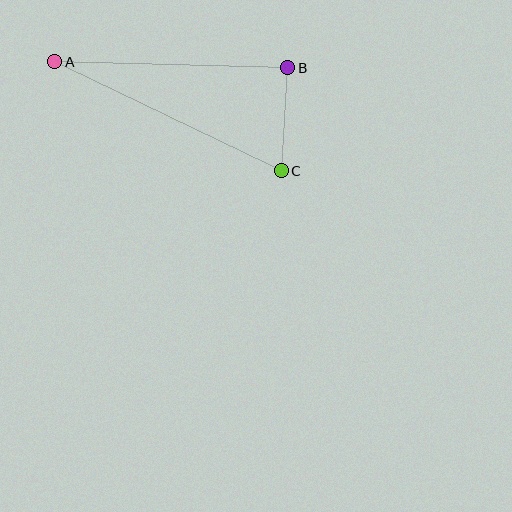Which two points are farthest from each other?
Points A and C are farthest from each other.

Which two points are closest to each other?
Points B and C are closest to each other.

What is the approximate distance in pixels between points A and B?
The distance between A and B is approximately 233 pixels.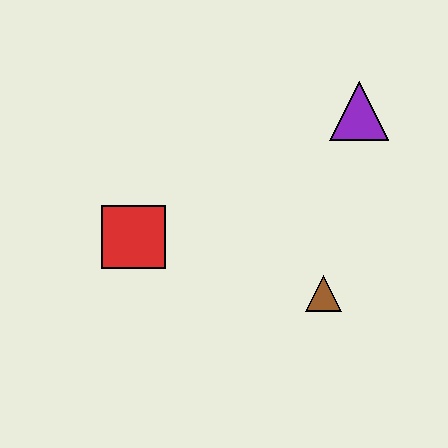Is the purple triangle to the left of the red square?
No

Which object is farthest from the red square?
The purple triangle is farthest from the red square.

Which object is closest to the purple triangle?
The brown triangle is closest to the purple triangle.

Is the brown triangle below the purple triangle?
Yes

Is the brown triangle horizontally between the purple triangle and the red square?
Yes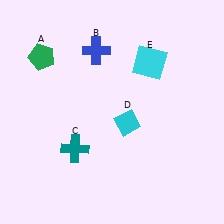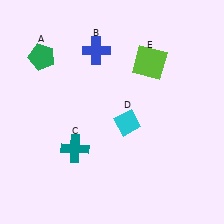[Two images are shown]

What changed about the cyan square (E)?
In Image 1, E is cyan. In Image 2, it changed to lime.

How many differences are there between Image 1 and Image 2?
There is 1 difference between the two images.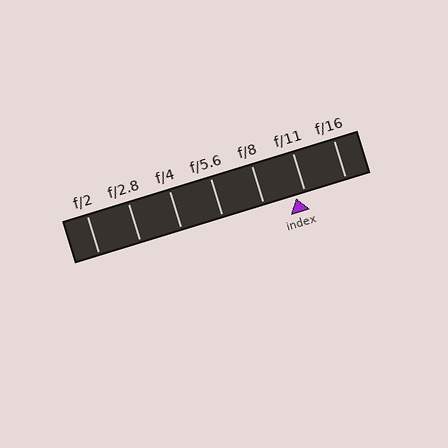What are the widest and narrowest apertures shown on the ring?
The widest aperture shown is f/2 and the narrowest is f/16.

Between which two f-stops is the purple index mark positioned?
The index mark is between f/8 and f/11.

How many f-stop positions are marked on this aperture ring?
There are 7 f-stop positions marked.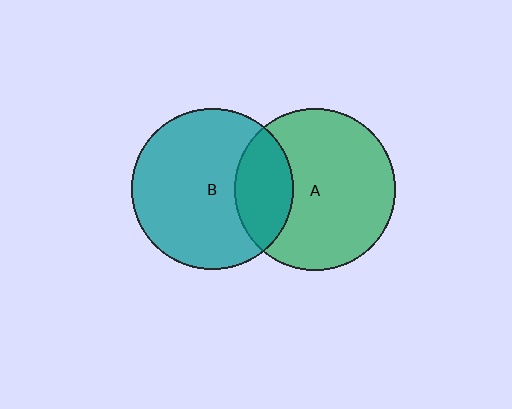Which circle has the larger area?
Circle A (green).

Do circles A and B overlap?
Yes.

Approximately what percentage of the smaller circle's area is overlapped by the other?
Approximately 25%.